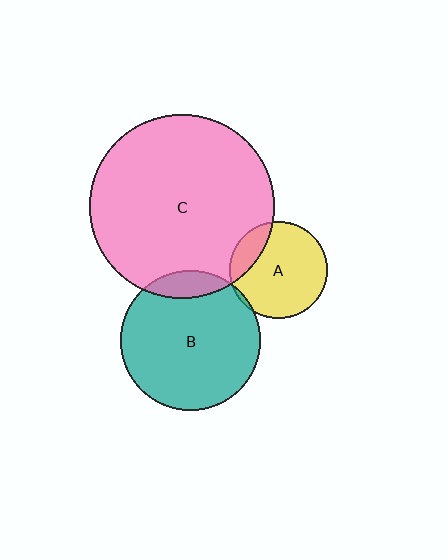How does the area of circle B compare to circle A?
Approximately 2.1 times.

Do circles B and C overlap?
Yes.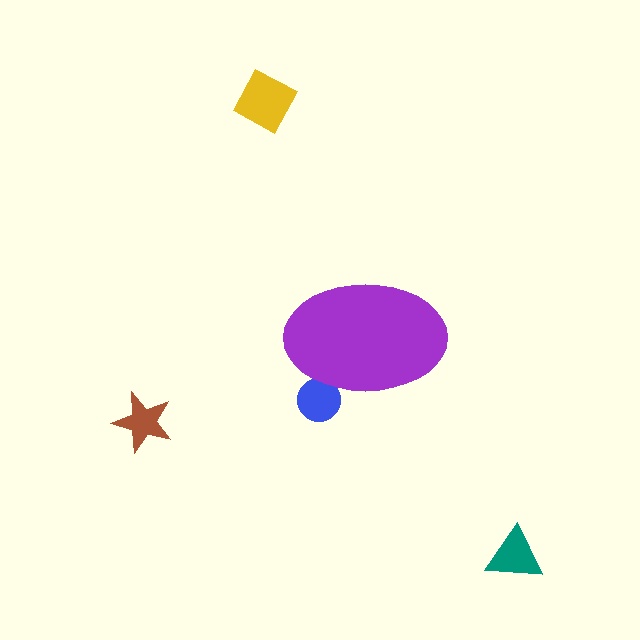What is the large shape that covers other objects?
A purple ellipse.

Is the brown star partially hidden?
No, the brown star is fully visible.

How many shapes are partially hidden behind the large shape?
1 shape is partially hidden.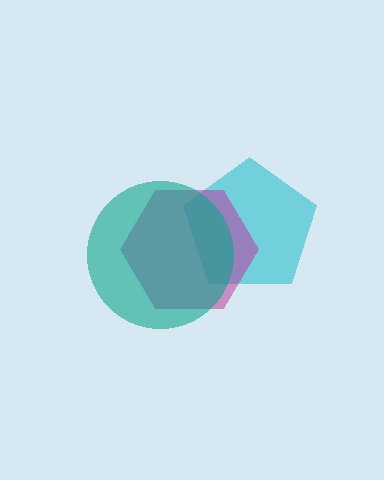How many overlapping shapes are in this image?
There are 3 overlapping shapes in the image.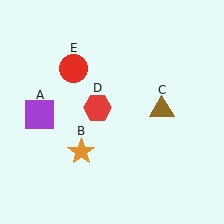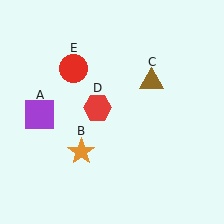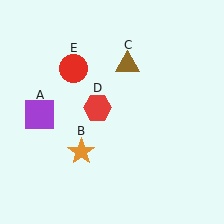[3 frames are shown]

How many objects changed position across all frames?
1 object changed position: brown triangle (object C).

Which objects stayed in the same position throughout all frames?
Purple square (object A) and orange star (object B) and red hexagon (object D) and red circle (object E) remained stationary.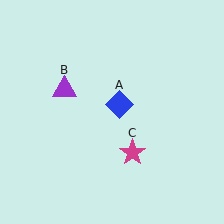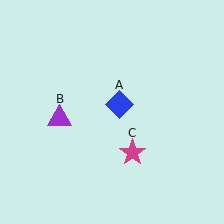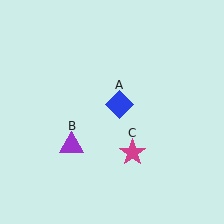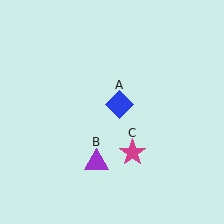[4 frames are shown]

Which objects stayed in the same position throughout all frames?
Blue diamond (object A) and magenta star (object C) remained stationary.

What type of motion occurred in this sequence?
The purple triangle (object B) rotated counterclockwise around the center of the scene.